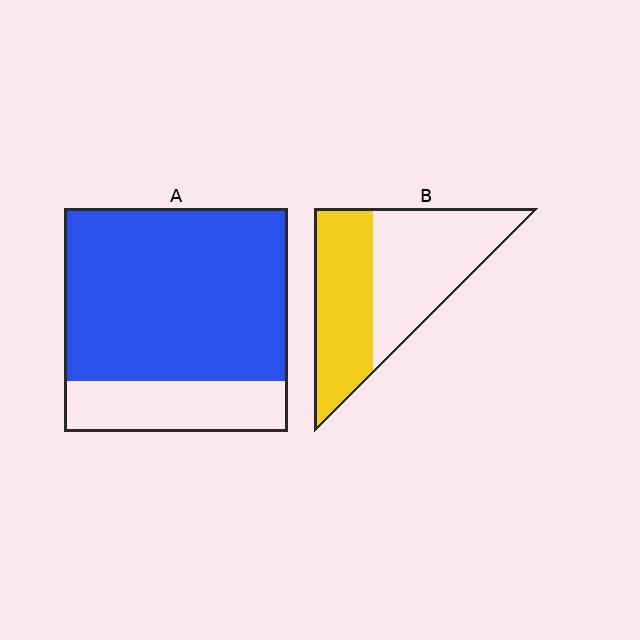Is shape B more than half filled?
No.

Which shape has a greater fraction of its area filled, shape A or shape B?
Shape A.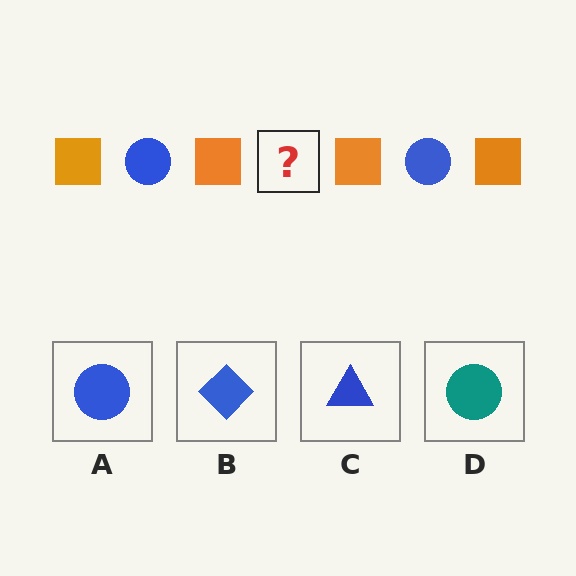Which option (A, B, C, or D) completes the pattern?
A.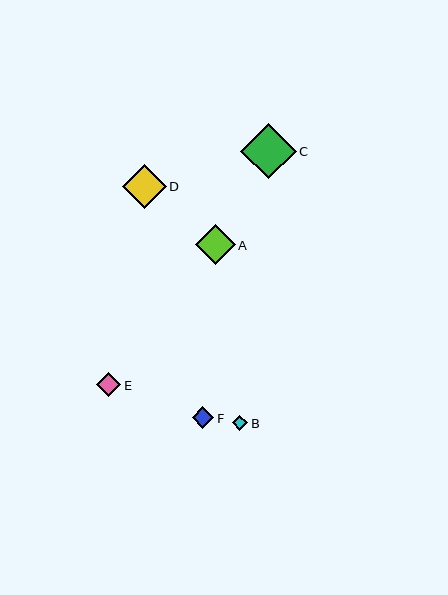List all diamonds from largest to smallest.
From largest to smallest: C, D, A, E, F, B.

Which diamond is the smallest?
Diamond B is the smallest with a size of approximately 16 pixels.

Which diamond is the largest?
Diamond C is the largest with a size of approximately 56 pixels.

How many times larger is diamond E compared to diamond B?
Diamond E is approximately 1.5 times the size of diamond B.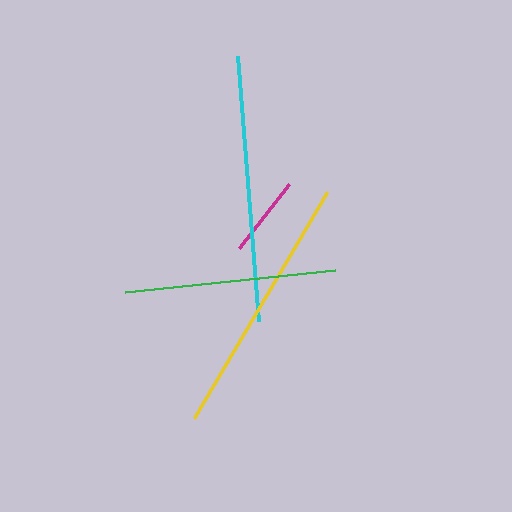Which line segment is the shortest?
The magenta line is the shortest at approximately 81 pixels.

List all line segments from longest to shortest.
From longest to shortest: cyan, yellow, green, magenta.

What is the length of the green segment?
The green segment is approximately 211 pixels long.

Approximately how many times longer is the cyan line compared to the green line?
The cyan line is approximately 1.3 times the length of the green line.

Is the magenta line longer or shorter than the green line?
The green line is longer than the magenta line.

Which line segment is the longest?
The cyan line is the longest at approximately 267 pixels.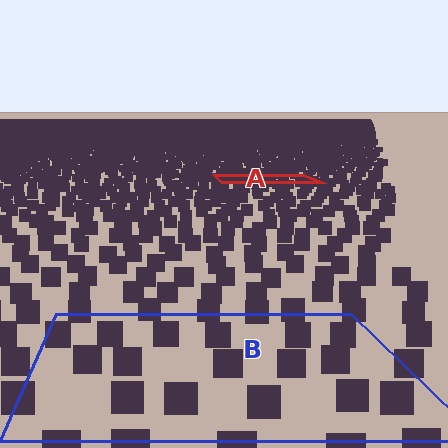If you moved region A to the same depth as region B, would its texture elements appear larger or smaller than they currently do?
They would appear larger. At a closer depth, the same texture elements are projected at a bigger on-screen size.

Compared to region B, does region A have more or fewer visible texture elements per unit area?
Region A has more texture elements per unit area — they are packed more densely because it is farther away.